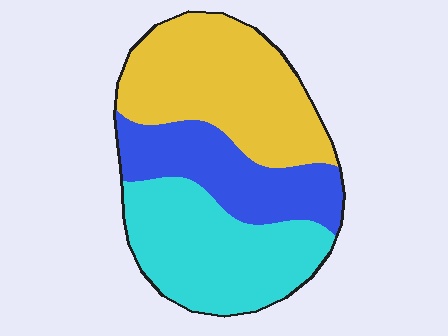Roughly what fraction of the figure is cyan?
Cyan covers roughly 35% of the figure.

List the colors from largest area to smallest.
From largest to smallest: yellow, cyan, blue.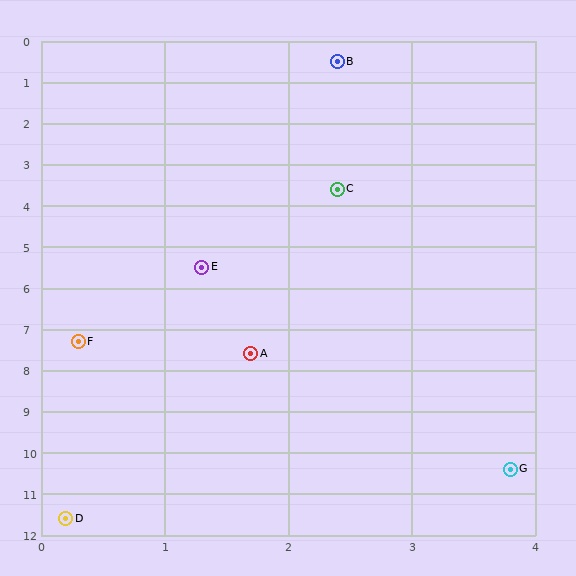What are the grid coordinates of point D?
Point D is at approximately (0.2, 11.6).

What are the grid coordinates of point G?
Point G is at approximately (3.8, 10.4).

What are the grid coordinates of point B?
Point B is at approximately (2.4, 0.5).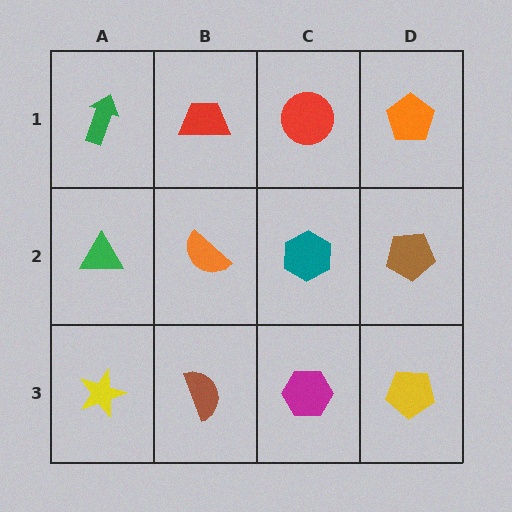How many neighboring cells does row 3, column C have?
3.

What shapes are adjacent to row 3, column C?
A teal hexagon (row 2, column C), a brown semicircle (row 3, column B), a yellow pentagon (row 3, column D).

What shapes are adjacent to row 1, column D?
A brown pentagon (row 2, column D), a red circle (row 1, column C).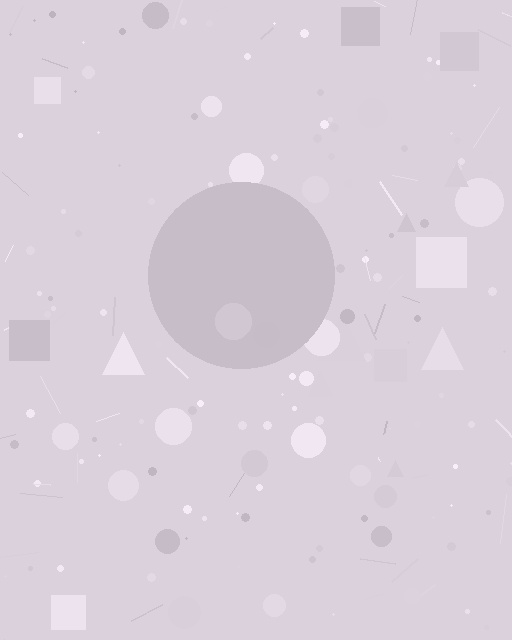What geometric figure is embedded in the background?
A circle is embedded in the background.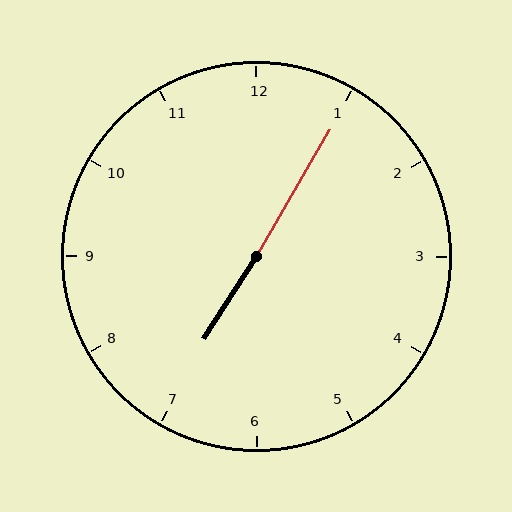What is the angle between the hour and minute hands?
Approximately 178 degrees.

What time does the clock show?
7:05.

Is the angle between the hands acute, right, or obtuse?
It is obtuse.